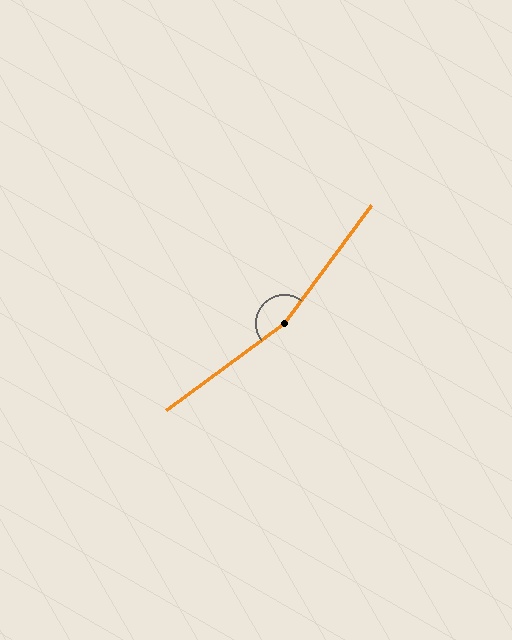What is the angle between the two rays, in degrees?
Approximately 163 degrees.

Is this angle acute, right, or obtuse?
It is obtuse.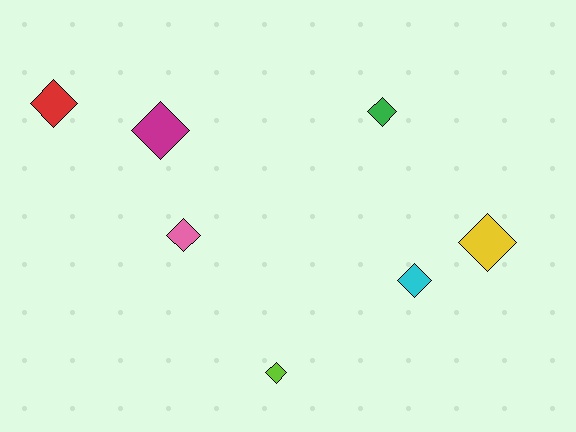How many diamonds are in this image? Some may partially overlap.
There are 7 diamonds.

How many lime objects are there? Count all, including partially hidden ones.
There is 1 lime object.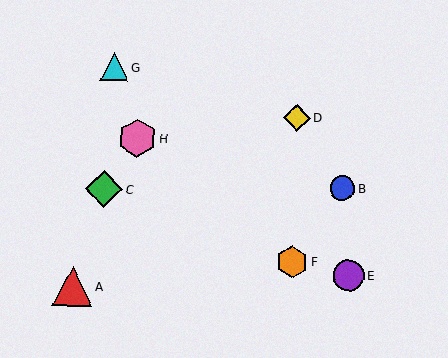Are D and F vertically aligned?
Yes, both are at x≈297.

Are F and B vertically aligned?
No, F is at x≈292 and B is at x≈342.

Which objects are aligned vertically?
Objects D, F are aligned vertically.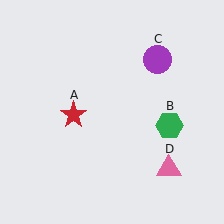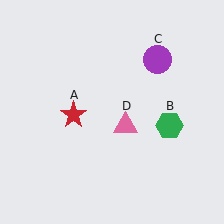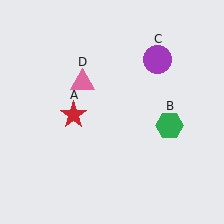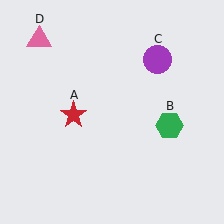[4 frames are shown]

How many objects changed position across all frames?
1 object changed position: pink triangle (object D).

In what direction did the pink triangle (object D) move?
The pink triangle (object D) moved up and to the left.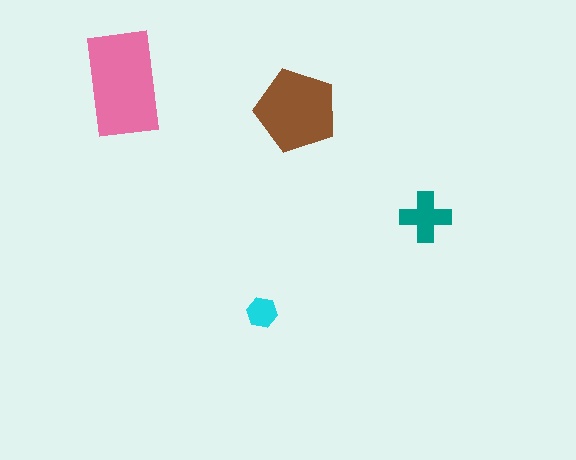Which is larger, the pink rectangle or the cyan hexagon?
The pink rectangle.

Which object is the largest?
The pink rectangle.